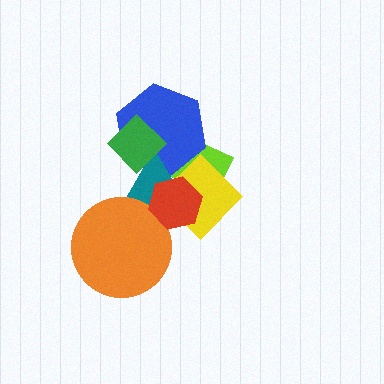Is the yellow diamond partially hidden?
Yes, it is partially covered by another shape.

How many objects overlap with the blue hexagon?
4 objects overlap with the blue hexagon.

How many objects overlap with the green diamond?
3 objects overlap with the green diamond.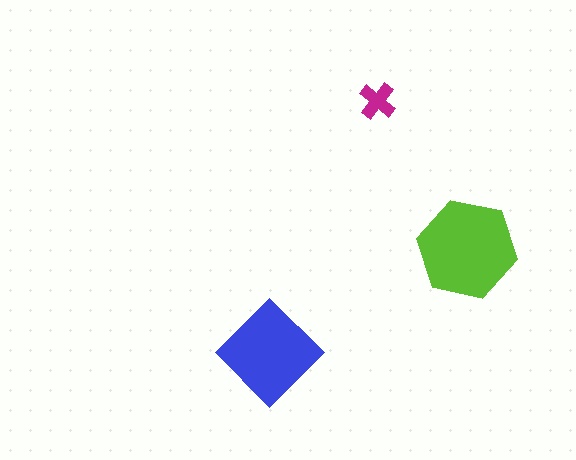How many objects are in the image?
There are 3 objects in the image.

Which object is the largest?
The lime hexagon.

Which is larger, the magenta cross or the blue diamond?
The blue diamond.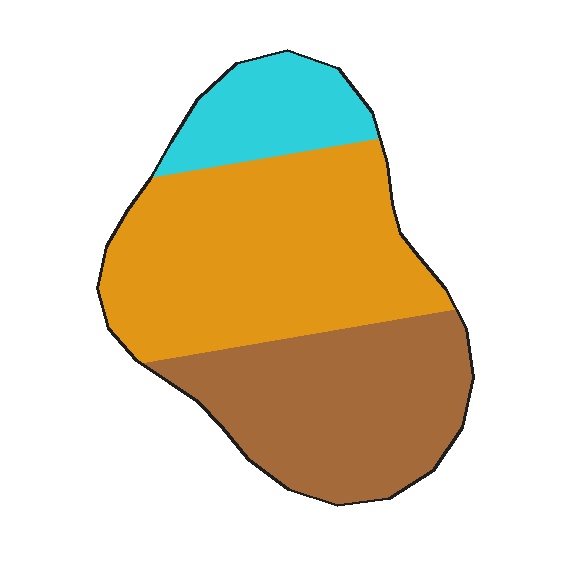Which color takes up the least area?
Cyan, at roughly 15%.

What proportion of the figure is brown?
Brown covers about 35% of the figure.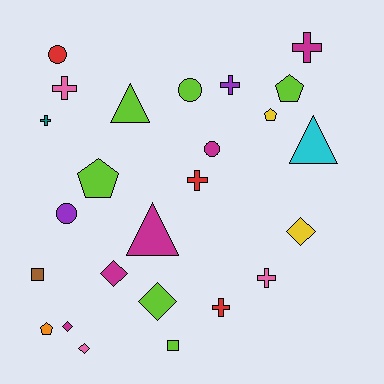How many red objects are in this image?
There are 3 red objects.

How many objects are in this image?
There are 25 objects.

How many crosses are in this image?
There are 7 crosses.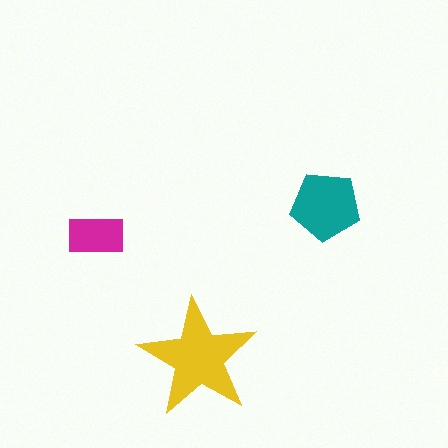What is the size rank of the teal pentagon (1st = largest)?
2nd.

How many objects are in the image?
There are 3 objects in the image.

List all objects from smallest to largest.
The magenta rectangle, the teal pentagon, the yellow star.